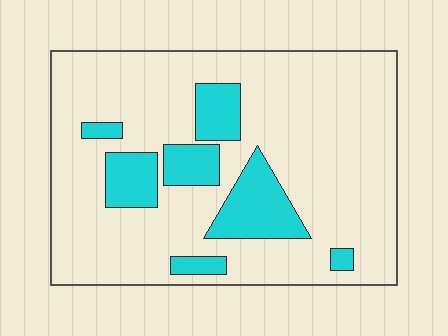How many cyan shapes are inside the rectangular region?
7.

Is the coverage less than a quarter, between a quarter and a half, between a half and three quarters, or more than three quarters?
Less than a quarter.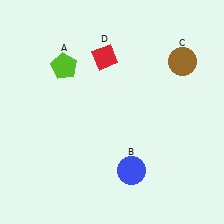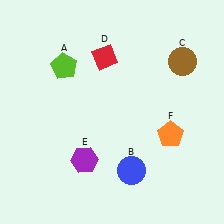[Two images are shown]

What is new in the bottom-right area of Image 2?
An orange pentagon (F) was added in the bottom-right area of Image 2.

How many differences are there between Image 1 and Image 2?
There are 2 differences between the two images.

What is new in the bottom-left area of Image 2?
A purple hexagon (E) was added in the bottom-left area of Image 2.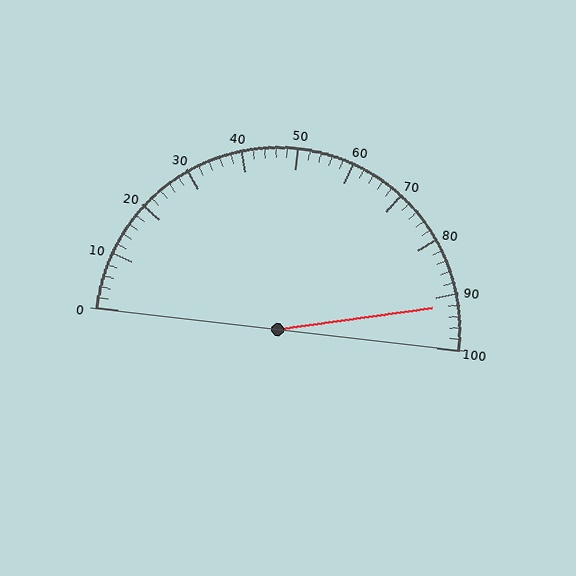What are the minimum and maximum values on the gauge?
The gauge ranges from 0 to 100.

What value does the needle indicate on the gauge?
The needle indicates approximately 92.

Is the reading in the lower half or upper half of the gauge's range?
The reading is in the upper half of the range (0 to 100).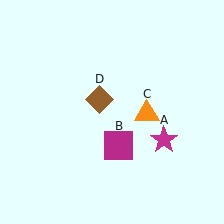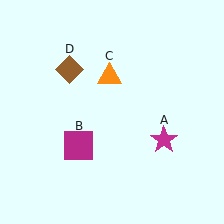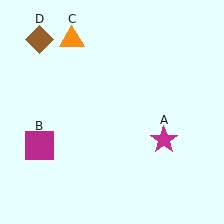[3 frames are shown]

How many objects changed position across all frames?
3 objects changed position: magenta square (object B), orange triangle (object C), brown diamond (object D).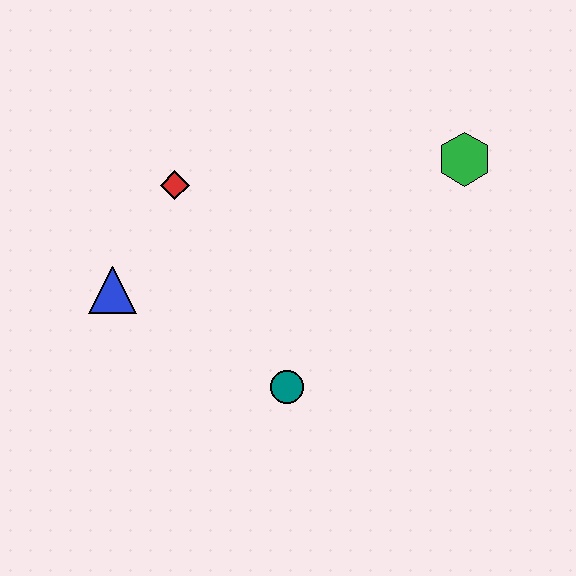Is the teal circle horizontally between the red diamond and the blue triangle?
No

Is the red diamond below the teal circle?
No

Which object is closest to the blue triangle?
The red diamond is closest to the blue triangle.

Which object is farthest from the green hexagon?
The blue triangle is farthest from the green hexagon.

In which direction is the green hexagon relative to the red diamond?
The green hexagon is to the right of the red diamond.